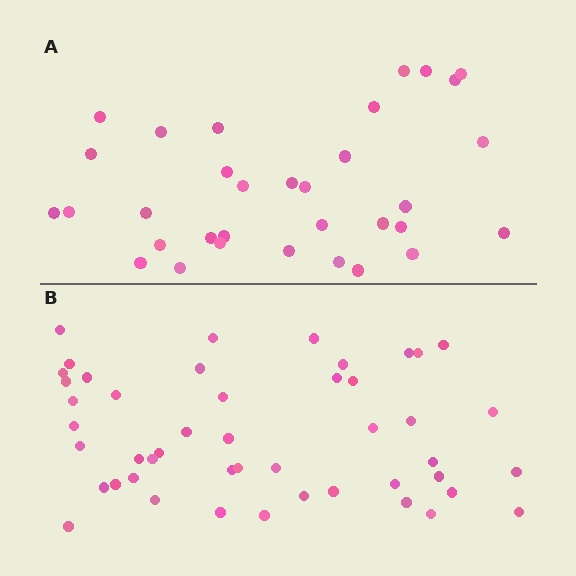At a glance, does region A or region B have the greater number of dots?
Region B (the bottom region) has more dots.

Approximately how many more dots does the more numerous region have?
Region B has approximately 15 more dots than region A.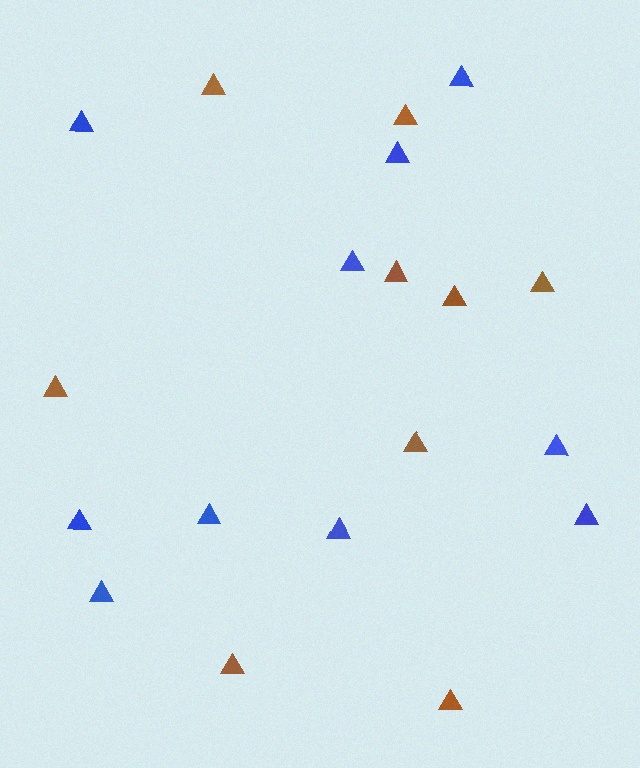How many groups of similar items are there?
There are 2 groups: one group of blue triangles (10) and one group of brown triangles (9).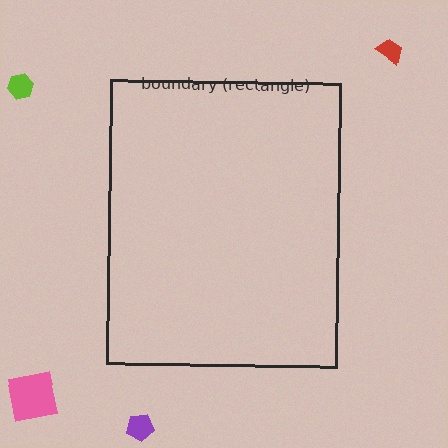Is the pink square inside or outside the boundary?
Outside.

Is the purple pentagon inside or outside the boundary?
Outside.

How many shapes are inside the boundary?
0 inside, 4 outside.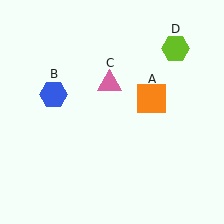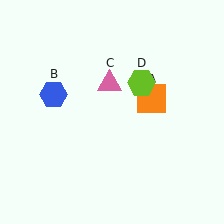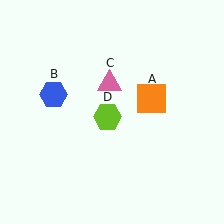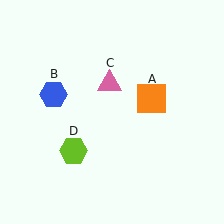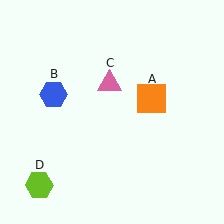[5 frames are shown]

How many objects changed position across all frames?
1 object changed position: lime hexagon (object D).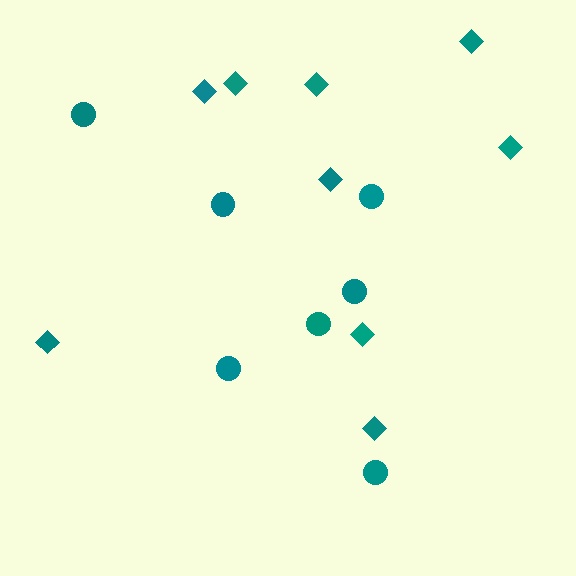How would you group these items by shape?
There are 2 groups: one group of diamonds (9) and one group of circles (7).